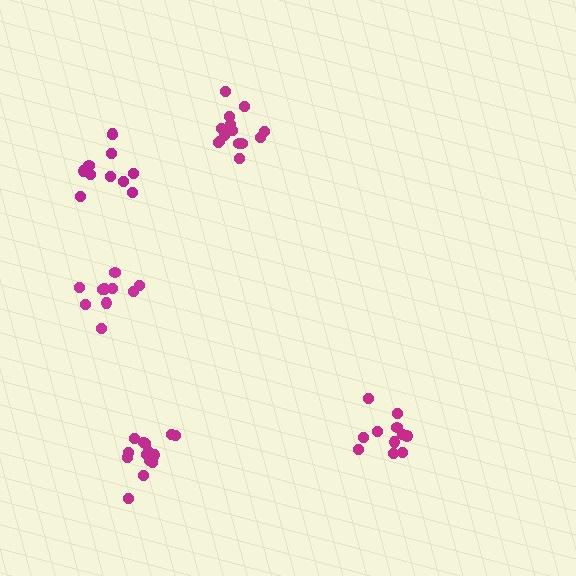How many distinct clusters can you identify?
There are 5 distinct clusters.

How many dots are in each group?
Group 1: 14 dots, Group 2: 11 dots, Group 3: 14 dots, Group 4: 11 dots, Group 5: 11 dots (61 total).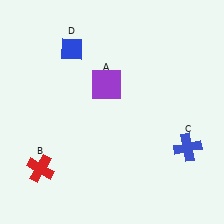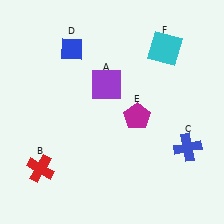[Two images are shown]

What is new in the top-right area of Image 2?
A cyan square (F) was added in the top-right area of Image 2.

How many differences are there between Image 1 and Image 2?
There are 2 differences between the two images.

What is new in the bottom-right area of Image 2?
A magenta pentagon (E) was added in the bottom-right area of Image 2.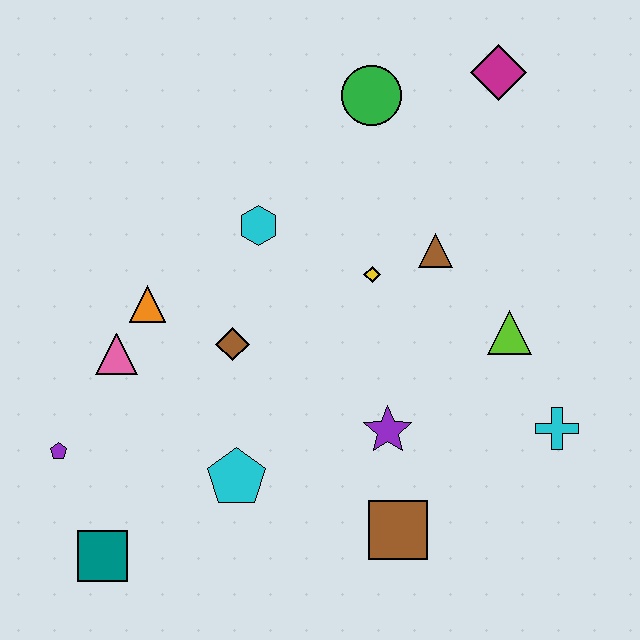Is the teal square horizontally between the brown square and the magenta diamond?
No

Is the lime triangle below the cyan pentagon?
No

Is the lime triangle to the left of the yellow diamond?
No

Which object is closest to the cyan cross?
The lime triangle is closest to the cyan cross.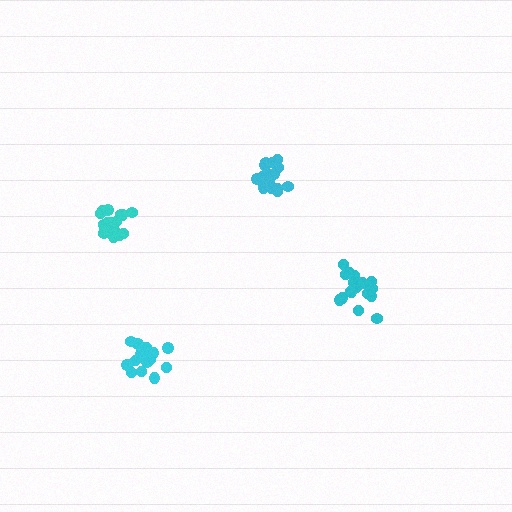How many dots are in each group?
Group 1: 18 dots, Group 2: 17 dots, Group 3: 18 dots, Group 4: 20 dots (73 total).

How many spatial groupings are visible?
There are 4 spatial groupings.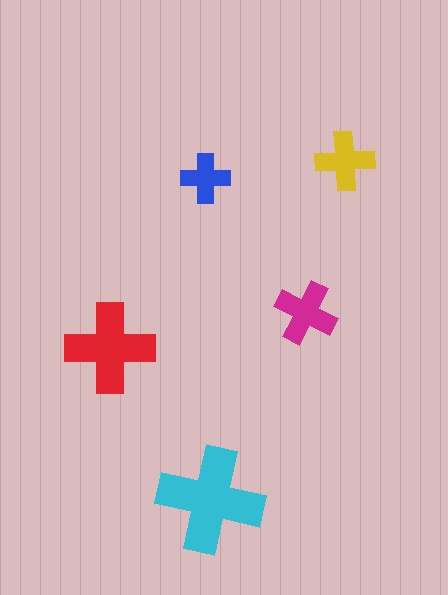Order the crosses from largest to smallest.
the cyan one, the red one, the magenta one, the yellow one, the blue one.